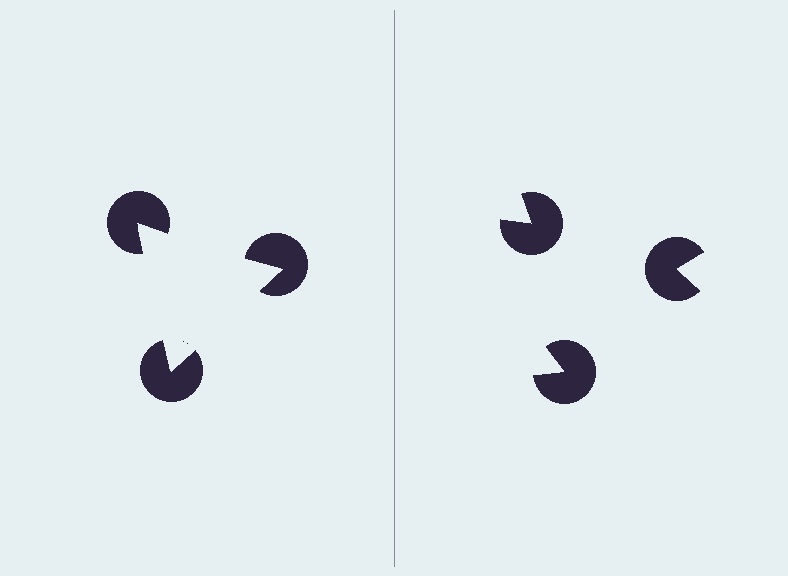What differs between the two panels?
The pac-man discs are positioned identically on both sides; only the wedge orientations differ. On the left they align to a triangle; on the right they are misaligned.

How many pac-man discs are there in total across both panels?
6 — 3 on each side.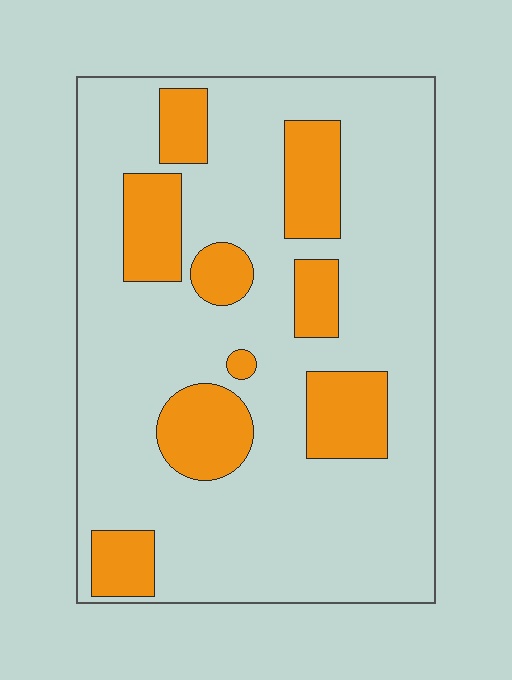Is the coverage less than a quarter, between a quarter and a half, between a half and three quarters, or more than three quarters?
Less than a quarter.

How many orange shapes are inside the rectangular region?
9.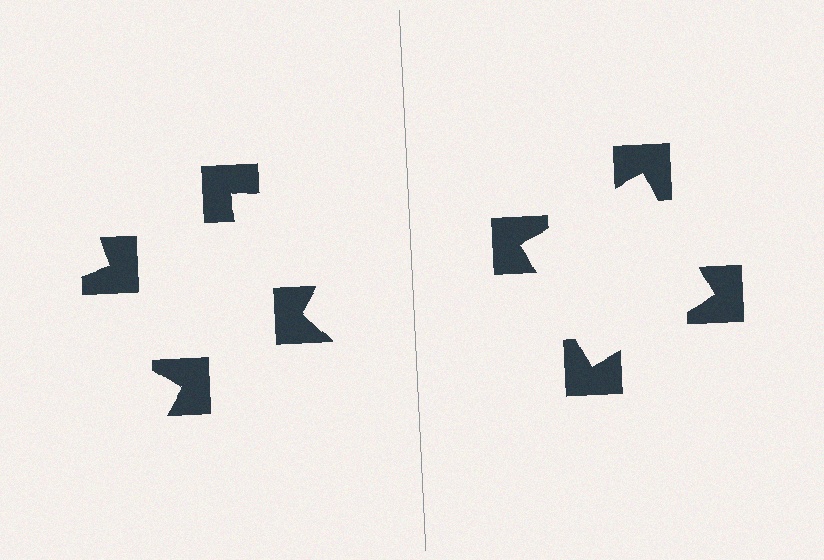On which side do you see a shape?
An illusory square appears on the right side. On the left side the wedge cuts are rotated, so no coherent shape forms.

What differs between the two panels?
The notched squares are positioned identically on both sides; only the wedge orientations differ. On the right they align to a square; on the left they are misaligned.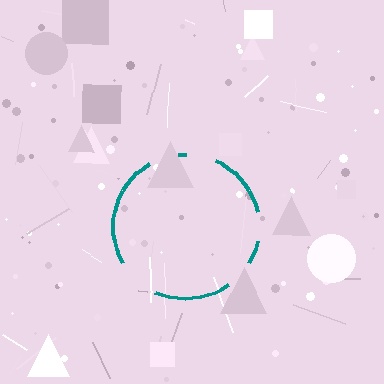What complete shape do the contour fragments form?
The contour fragments form a circle.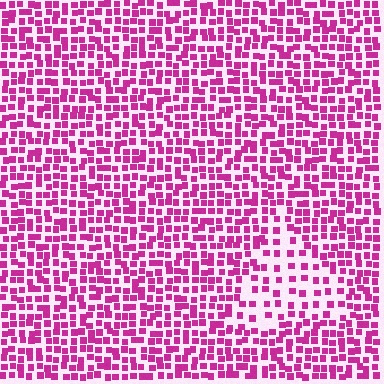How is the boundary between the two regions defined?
The boundary is defined by a change in element density (approximately 2.1x ratio). All elements are the same color, size, and shape.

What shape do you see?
I see a triangle.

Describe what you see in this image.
The image contains small magenta elements arranged at two different densities. A triangle-shaped region is visible where the elements are less densely packed than the surrounding area.